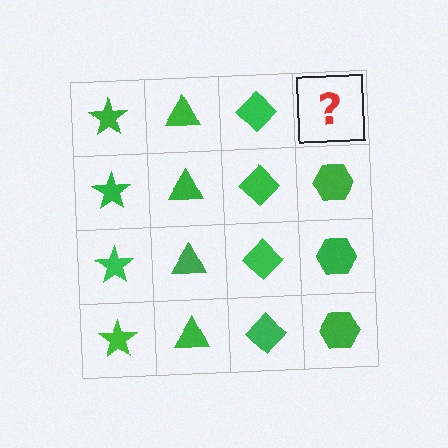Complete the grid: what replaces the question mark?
The question mark should be replaced with a green hexagon.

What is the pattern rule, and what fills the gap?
The rule is that each column has a consistent shape. The gap should be filled with a green hexagon.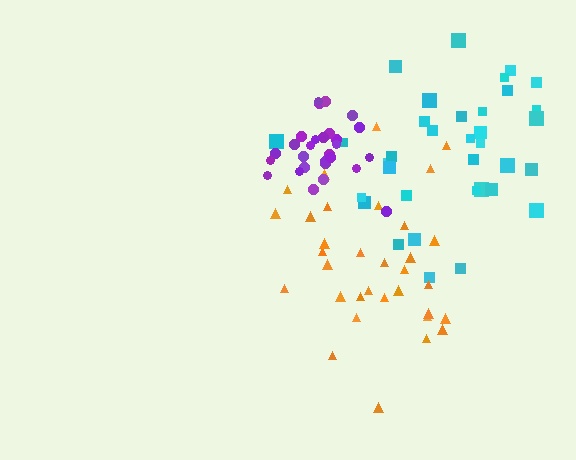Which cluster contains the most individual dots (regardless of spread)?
Cyan (35).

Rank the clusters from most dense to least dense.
purple, orange, cyan.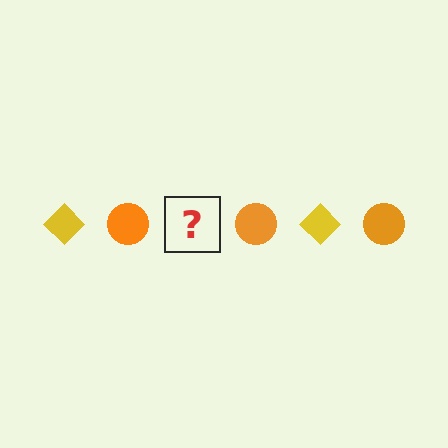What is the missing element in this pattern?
The missing element is a yellow diamond.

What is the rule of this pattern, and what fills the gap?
The rule is that the pattern alternates between yellow diamond and orange circle. The gap should be filled with a yellow diamond.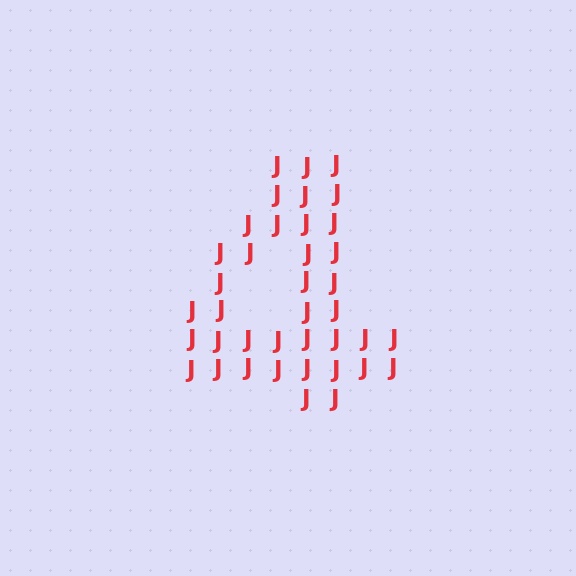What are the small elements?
The small elements are letter J's.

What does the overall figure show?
The overall figure shows the digit 4.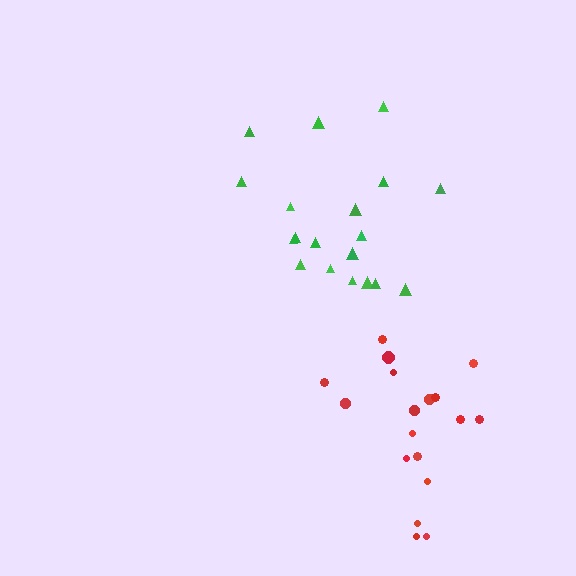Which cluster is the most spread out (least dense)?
Red.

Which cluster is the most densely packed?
Green.